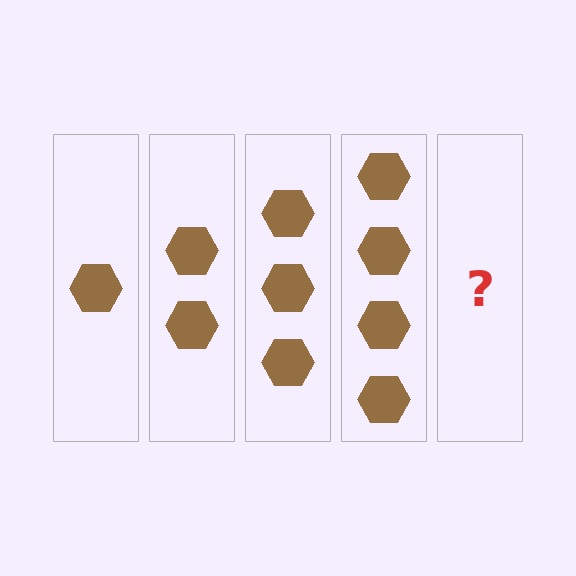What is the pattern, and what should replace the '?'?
The pattern is that each step adds one more hexagon. The '?' should be 5 hexagons.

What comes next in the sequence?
The next element should be 5 hexagons.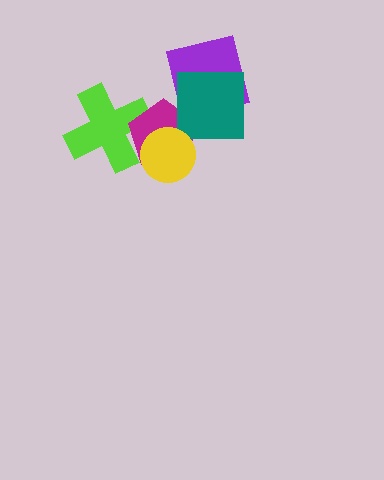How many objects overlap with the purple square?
1 object overlaps with the purple square.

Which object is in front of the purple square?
The teal square is in front of the purple square.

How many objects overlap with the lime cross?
1 object overlaps with the lime cross.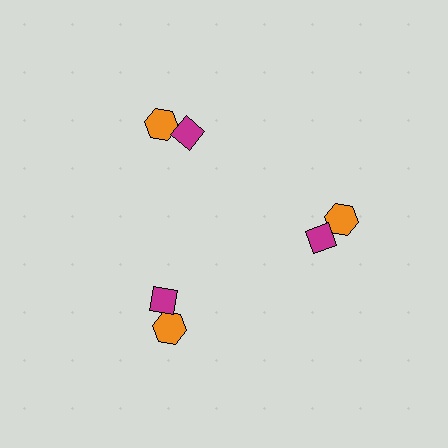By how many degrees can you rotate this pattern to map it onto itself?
The pattern maps onto itself every 120 degrees of rotation.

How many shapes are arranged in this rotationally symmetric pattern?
There are 6 shapes, arranged in 3 groups of 2.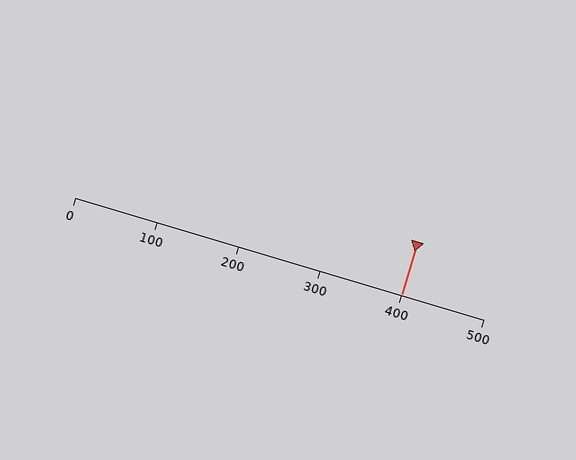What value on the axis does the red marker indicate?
The marker indicates approximately 400.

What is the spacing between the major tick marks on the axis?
The major ticks are spaced 100 apart.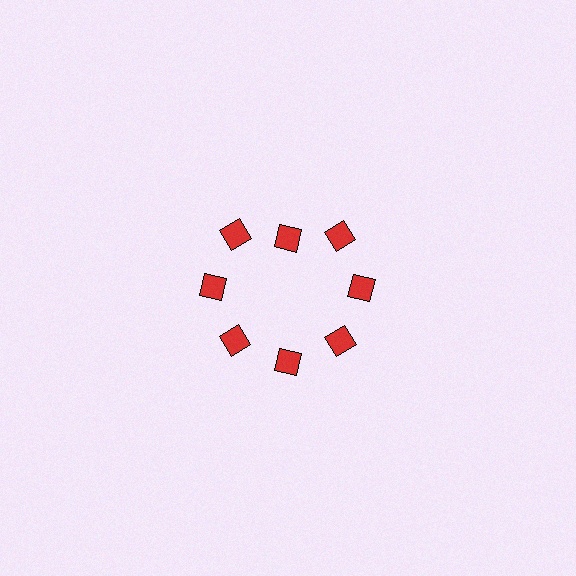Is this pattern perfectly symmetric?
No. The 8 red diamonds are arranged in a ring, but one element near the 12 o'clock position is pulled inward toward the center, breaking the 8-fold rotational symmetry.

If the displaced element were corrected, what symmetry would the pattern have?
It would have 8-fold rotational symmetry — the pattern would map onto itself every 45 degrees.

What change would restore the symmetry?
The symmetry would be restored by moving it outward, back onto the ring so that all 8 diamonds sit at equal angles and equal distance from the center.